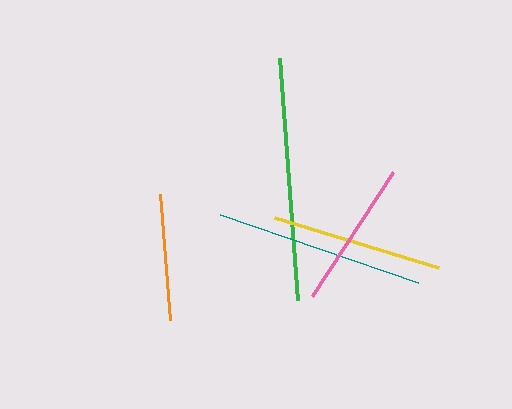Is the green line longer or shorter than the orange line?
The green line is longer than the orange line.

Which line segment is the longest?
The green line is the longest at approximately 243 pixels.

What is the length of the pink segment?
The pink segment is approximately 149 pixels long.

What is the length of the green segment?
The green segment is approximately 243 pixels long.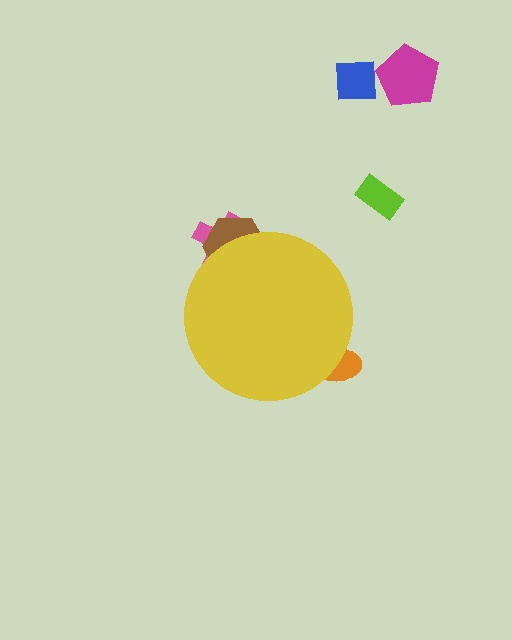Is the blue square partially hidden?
No, the blue square is fully visible.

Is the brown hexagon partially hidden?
Yes, the brown hexagon is partially hidden behind the yellow circle.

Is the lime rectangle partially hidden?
No, the lime rectangle is fully visible.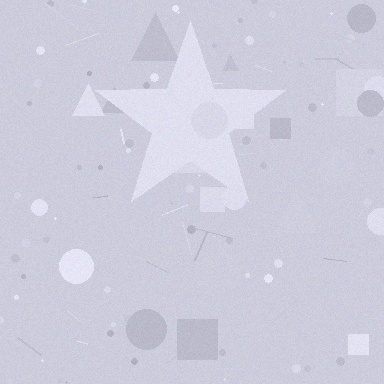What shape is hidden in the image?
A star is hidden in the image.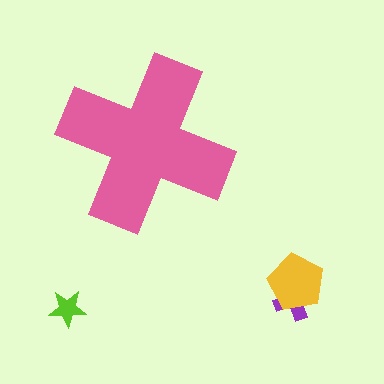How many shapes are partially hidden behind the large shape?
0 shapes are partially hidden.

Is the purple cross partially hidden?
No, the purple cross is fully visible.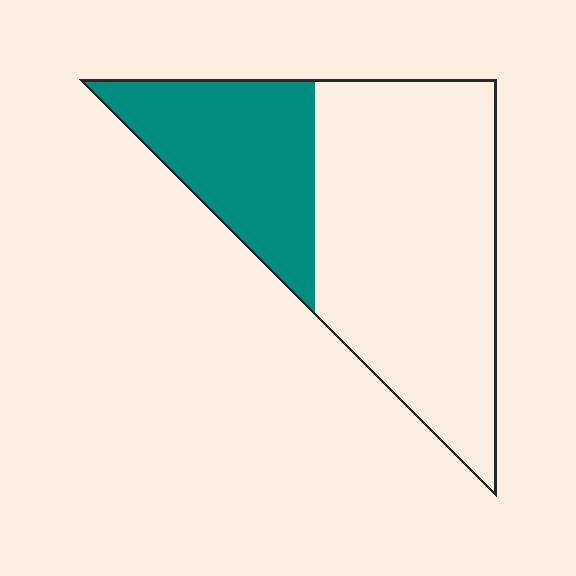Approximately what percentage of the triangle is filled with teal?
Approximately 30%.